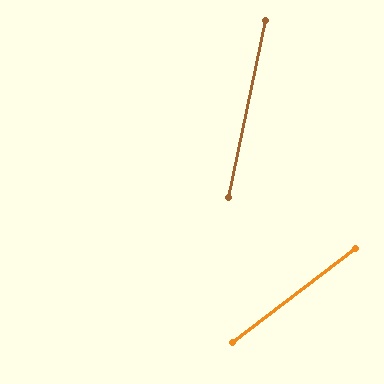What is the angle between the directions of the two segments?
Approximately 41 degrees.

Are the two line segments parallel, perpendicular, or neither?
Neither parallel nor perpendicular — they differ by about 41°.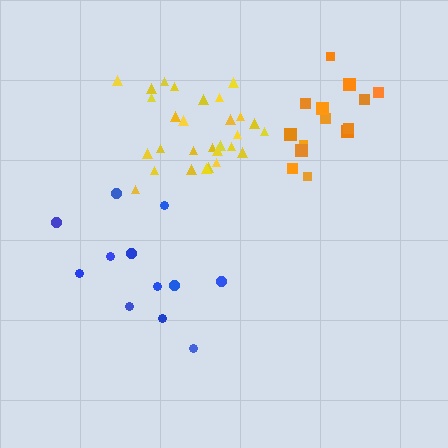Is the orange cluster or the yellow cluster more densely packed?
Yellow.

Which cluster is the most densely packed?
Yellow.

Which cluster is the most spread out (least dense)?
Blue.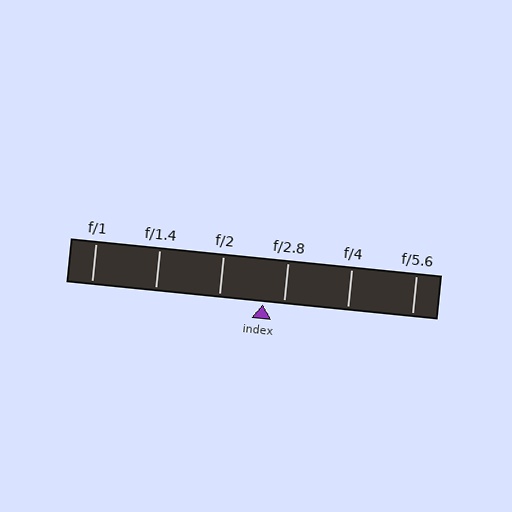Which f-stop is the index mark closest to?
The index mark is closest to f/2.8.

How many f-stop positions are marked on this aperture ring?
There are 6 f-stop positions marked.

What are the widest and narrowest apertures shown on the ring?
The widest aperture shown is f/1 and the narrowest is f/5.6.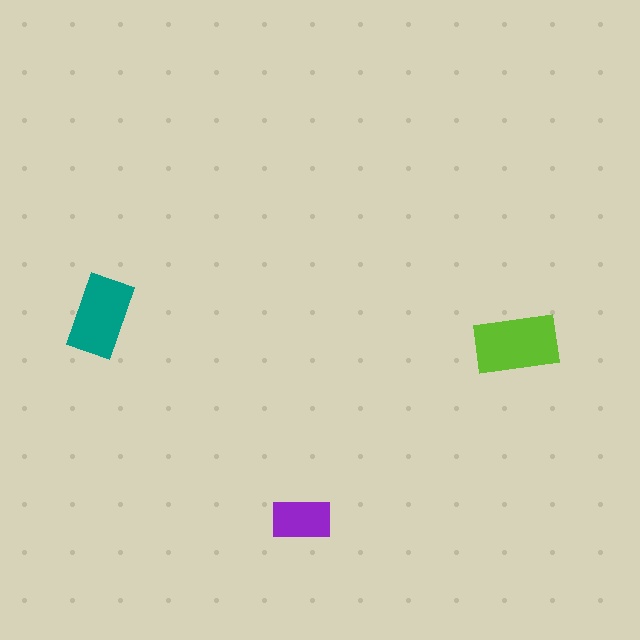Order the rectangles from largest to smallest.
the lime one, the teal one, the purple one.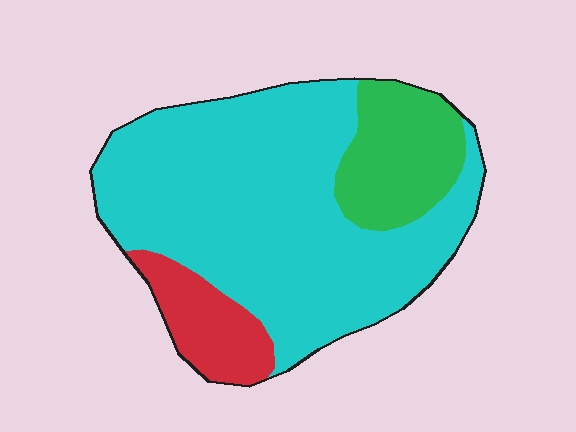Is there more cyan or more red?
Cyan.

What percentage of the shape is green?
Green covers about 15% of the shape.